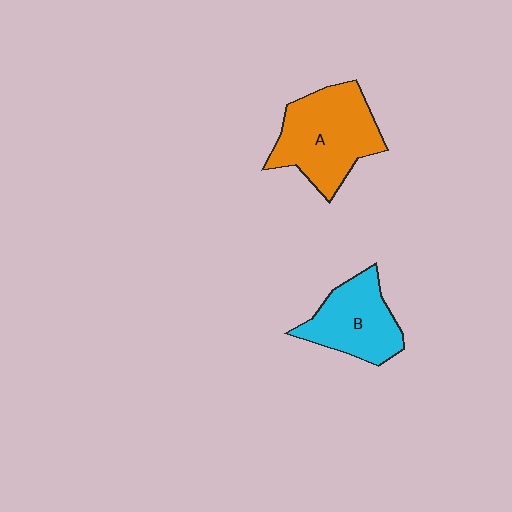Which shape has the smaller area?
Shape B (cyan).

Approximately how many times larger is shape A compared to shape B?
Approximately 1.3 times.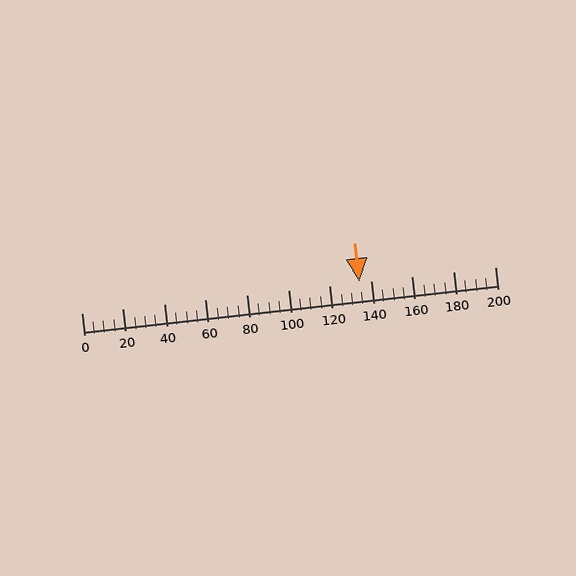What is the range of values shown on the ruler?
The ruler shows values from 0 to 200.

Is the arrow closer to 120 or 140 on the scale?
The arrow is closer to 140.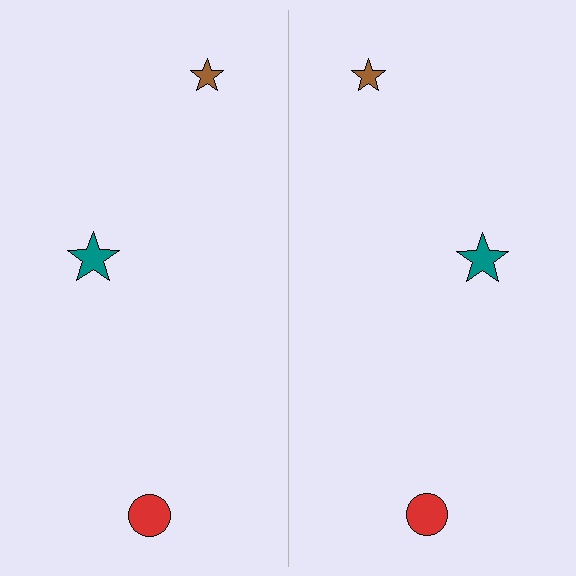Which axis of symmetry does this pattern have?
The pattern has a vertical axis of symmetry running through the center of the image.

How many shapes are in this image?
There are 6 shapes in this image.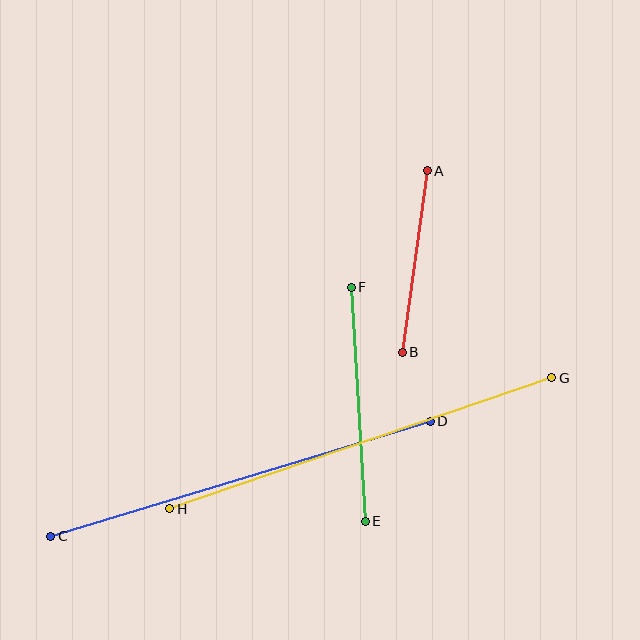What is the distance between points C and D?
The distance is approximately 396 pixels.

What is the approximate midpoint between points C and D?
The midpoint is at approximately (240, 479) pixels.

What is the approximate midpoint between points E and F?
The midpoint is at approximately (358, 404) pixels.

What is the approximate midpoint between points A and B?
The midpoint is at approximately (415, 261) pixels.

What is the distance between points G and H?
The distance is approximately 404 pixels.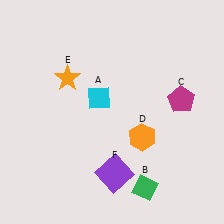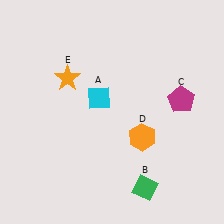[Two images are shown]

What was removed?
The purple square (F) was removed in Image 2.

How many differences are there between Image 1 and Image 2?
There is 1 difference between the two images.